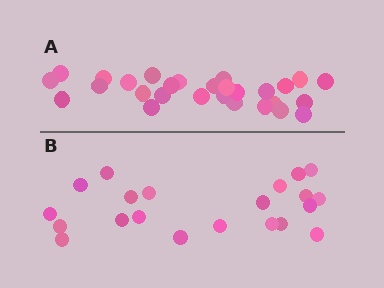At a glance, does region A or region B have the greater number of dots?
Region A (the top region) has more dots.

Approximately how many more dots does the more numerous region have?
Region A has roughly 8 or so more dots than region B.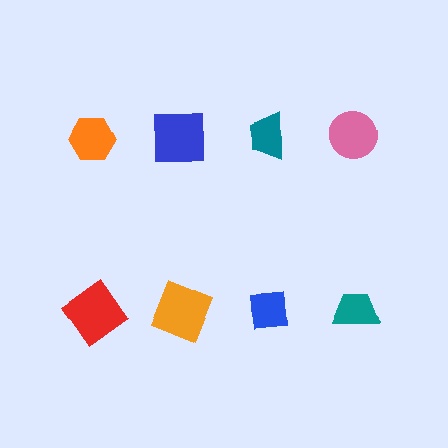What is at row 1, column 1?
An orange hexagon.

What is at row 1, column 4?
A pink circle.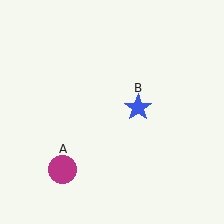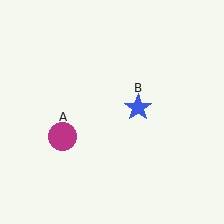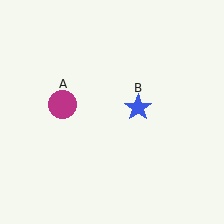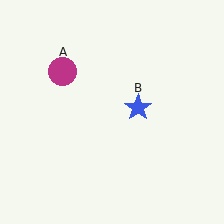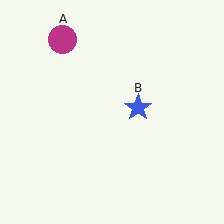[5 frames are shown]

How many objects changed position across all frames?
1 object changed position: magenta circle (object A).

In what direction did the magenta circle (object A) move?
The magenta circle (object A) moved up.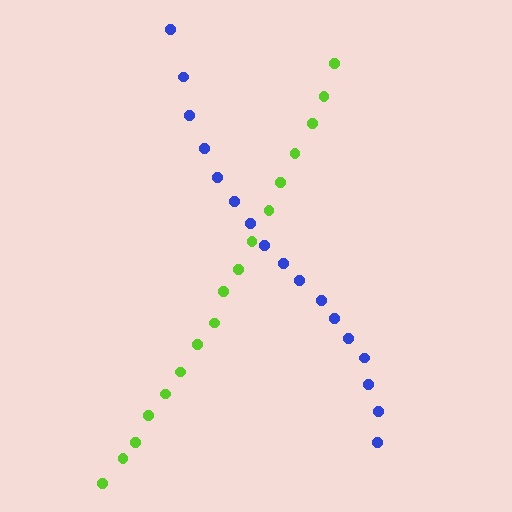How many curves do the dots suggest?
There are 2 distinct paths.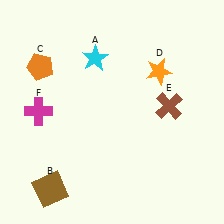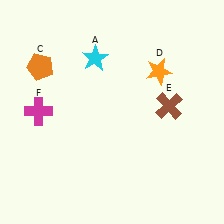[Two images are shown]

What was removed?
The brown square (B) was removed in Image 2.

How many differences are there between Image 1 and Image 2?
There is 1 difference between the two images.